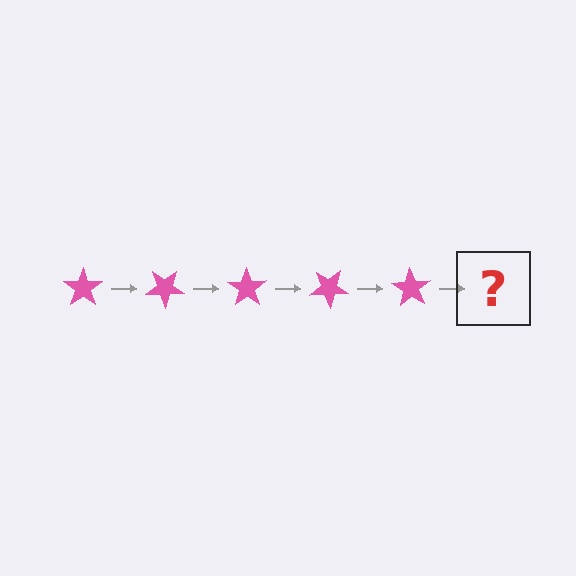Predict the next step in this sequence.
The next step is a pink star rotated 175 degrees.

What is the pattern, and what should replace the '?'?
The pattern is that the star rotates 35 degrees each step. The '?' should be a pink star rotated 175 degrees.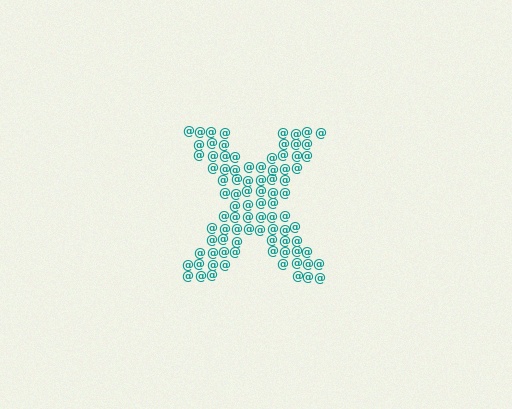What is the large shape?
The large shape is the letter X.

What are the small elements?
The small elements are at signs.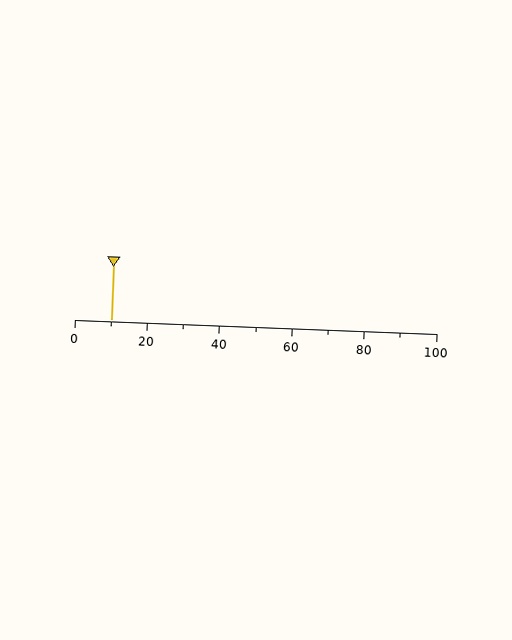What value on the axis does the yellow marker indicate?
The marker indicates approximately 10.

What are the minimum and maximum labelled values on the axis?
The axis runs from 0 to 100.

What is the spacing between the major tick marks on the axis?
The major ticks are spaced 20 apart.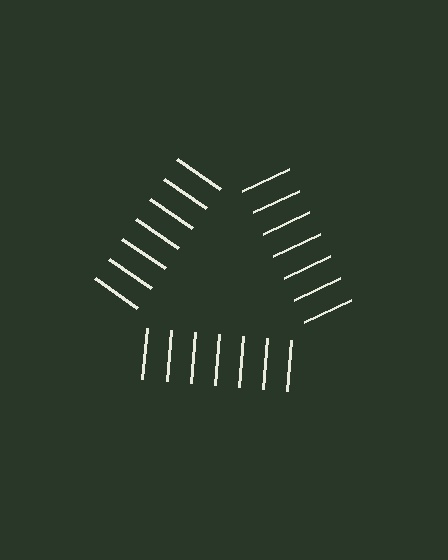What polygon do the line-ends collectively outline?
An illusory triangle — the line segments terminate on its edges but no continuous stroke is drawn.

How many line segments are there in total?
21 — 7 along each of the 3 edges.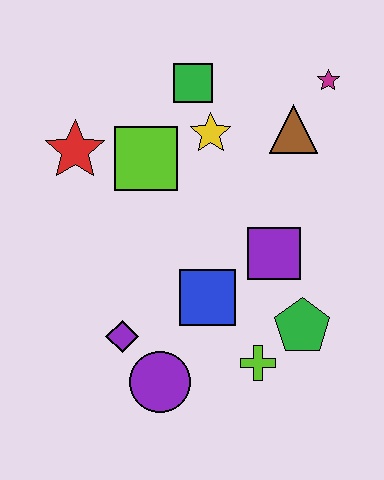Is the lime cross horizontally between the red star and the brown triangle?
Yes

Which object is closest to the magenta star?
The brown triangle is closest to the magenta star.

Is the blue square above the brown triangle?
No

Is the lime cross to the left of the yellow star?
No